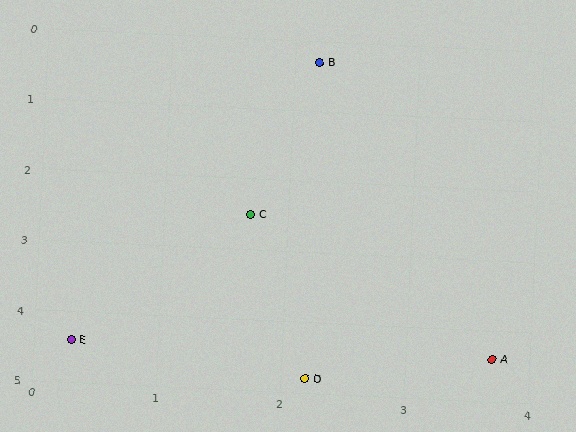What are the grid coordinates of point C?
Point C is at approximately (1.7, 2.5).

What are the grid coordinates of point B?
Point B is at approximately (2.2, 0.3).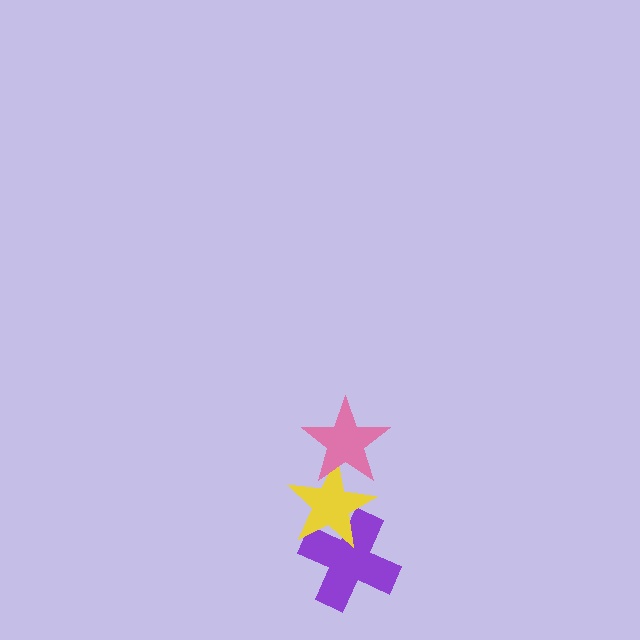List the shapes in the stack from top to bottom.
From top to bottom: the pink star, the yellow star, the purple cross.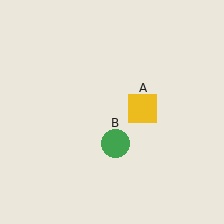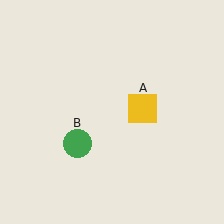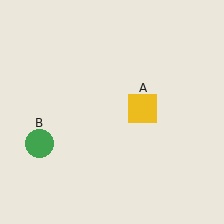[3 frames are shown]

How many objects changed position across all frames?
1 object changed position: green circle (object B).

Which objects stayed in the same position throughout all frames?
Yellow square (object A) remained stationary.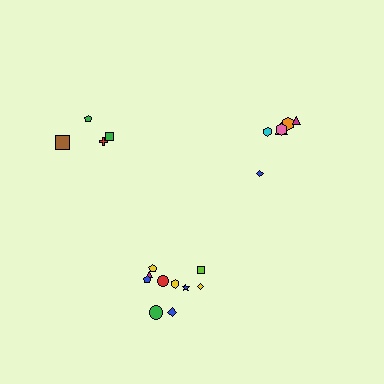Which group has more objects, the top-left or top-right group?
The top-right group.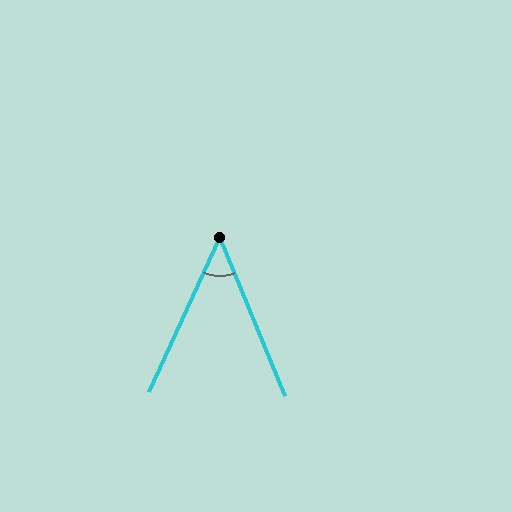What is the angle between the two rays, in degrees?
Approximately 47 degrees.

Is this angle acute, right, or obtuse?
It is acute.